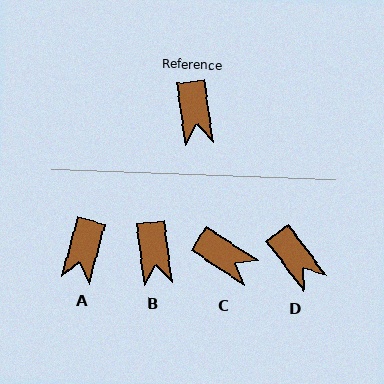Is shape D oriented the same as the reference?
No, it is off by about 29 degrees.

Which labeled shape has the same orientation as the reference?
B.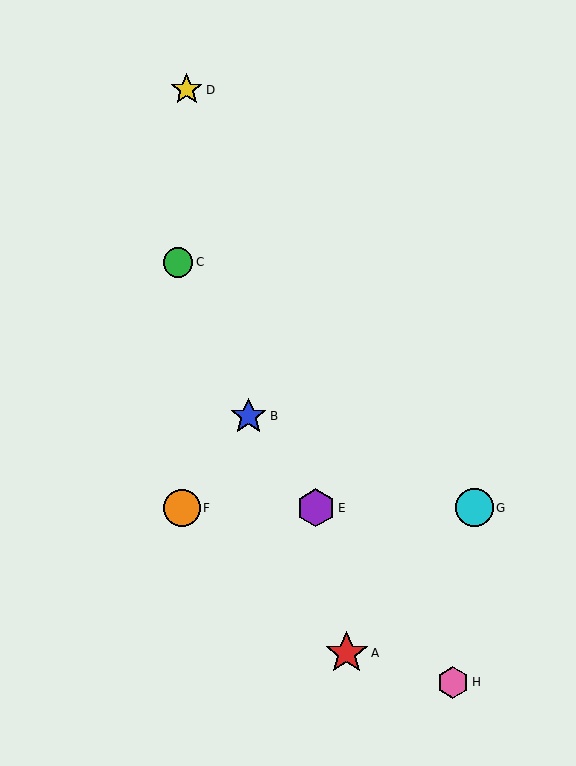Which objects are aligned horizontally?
Objects E, F, G are aligned horizontally.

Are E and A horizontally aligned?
No, E is at y≈508 and A is at y≈653.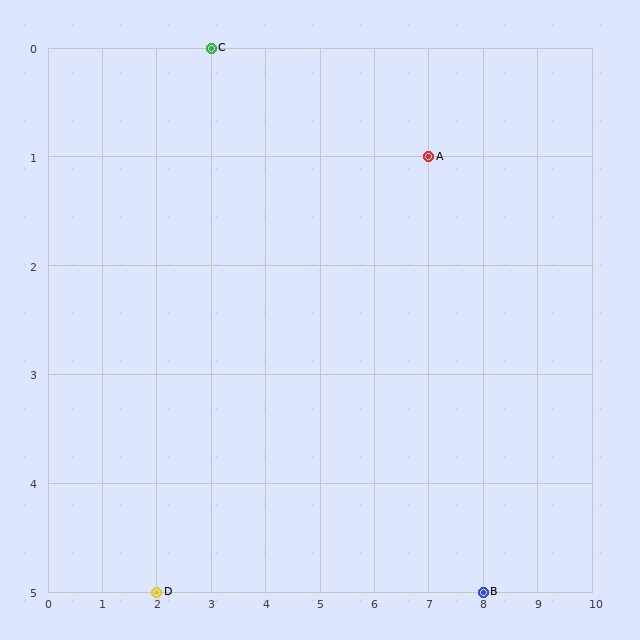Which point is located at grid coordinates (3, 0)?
Point C is at (3, 0).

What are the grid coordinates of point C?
Point C is at grid coordinates (3, 0).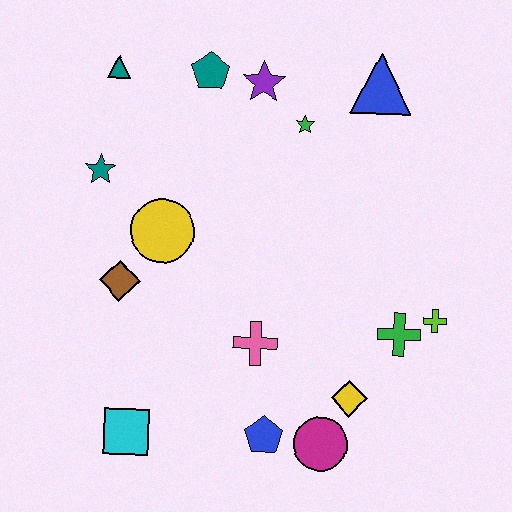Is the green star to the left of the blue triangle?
Yes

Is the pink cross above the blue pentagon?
Yes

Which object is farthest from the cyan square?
The blue triangle is farthest from the cyan square.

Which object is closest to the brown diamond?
The yellow circle is closest to the brown diamond.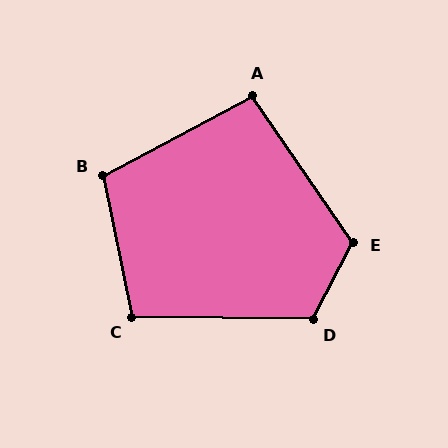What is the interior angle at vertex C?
Approximately 103 degrees (obtuse).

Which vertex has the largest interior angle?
E, at approximately 118 degrees.